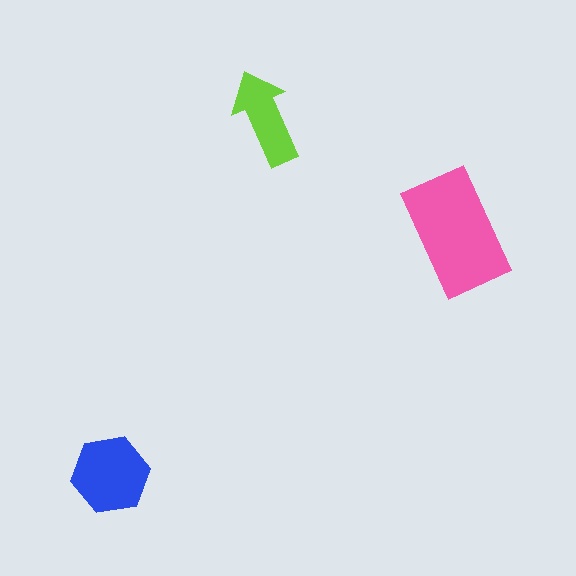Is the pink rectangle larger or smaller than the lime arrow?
Larger.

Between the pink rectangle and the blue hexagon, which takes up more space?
The pink rectangle.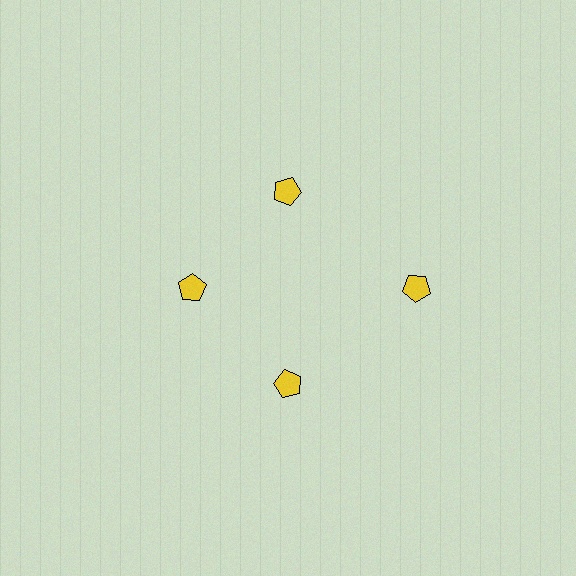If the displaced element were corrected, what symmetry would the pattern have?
It would have 4-fold rotational symmetry — the pattern would map onto itself every 90 degrees.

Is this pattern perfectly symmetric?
No. The 4 yellow pentagons are arranged in a ring, but one element near the 3 o'clock position is pushed outward from the center, breaking the 4-fold rotational symmetry.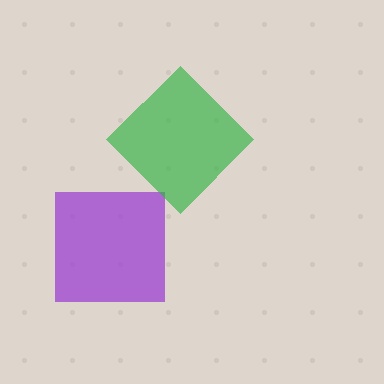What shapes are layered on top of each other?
The layered shapes are: a purple square, a green diamond.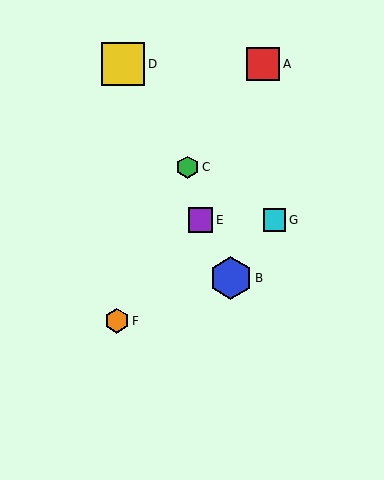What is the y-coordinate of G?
Object G is at y≈220.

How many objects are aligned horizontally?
2 objects (E, G) are aligned horizontally.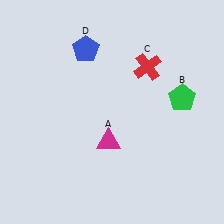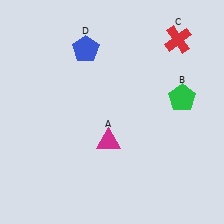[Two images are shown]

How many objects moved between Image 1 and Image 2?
1 object moved between the two images.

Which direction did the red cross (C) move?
The red cross (C) moved right.